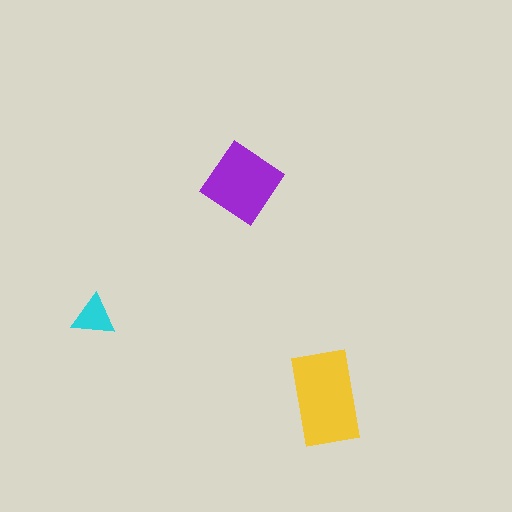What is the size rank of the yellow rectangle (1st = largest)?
1st.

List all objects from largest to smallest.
The yellow rectangle, the purple diamond, the cyan triangle.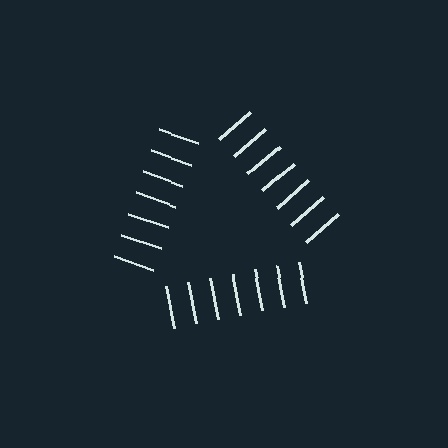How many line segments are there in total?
21 — 7 along each of the 3 edges.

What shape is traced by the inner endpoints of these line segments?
An illusory triangle — the line segments terminate on its edges but no continuous stroke is drawn.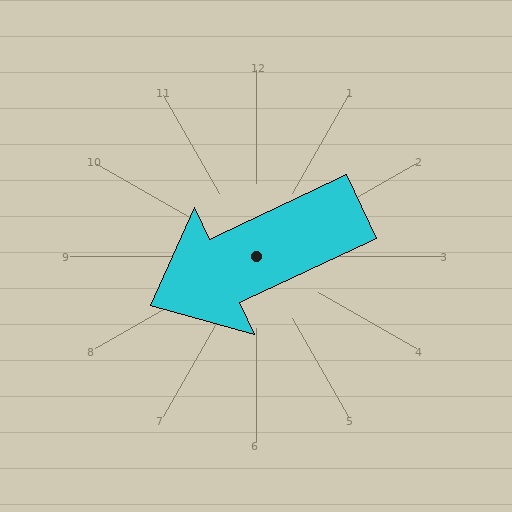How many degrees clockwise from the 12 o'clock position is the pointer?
Approximately 245 degrees.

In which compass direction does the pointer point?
Southwest.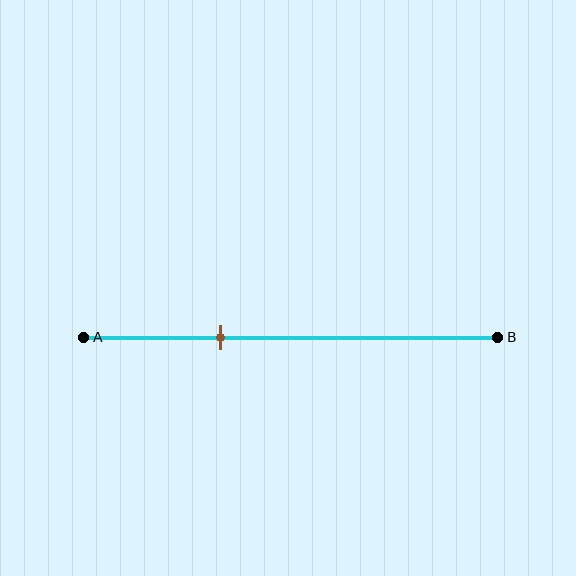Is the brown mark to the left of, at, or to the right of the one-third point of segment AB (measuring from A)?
The brown mark is approximately at the one-third point of segment AB.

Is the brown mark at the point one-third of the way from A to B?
Yes, the mark is approximately at the one-third point.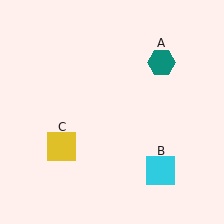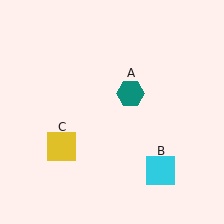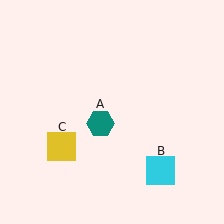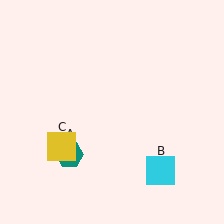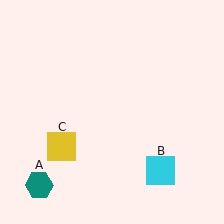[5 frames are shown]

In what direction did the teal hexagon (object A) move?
The teal hexagon (object A) moved down and to the left.